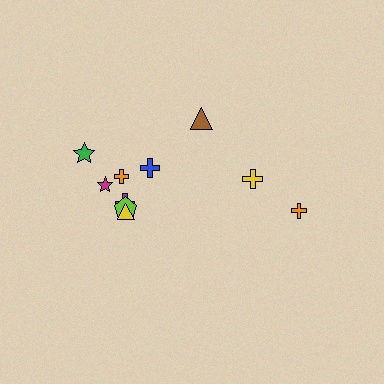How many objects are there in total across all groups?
There are 10 objects.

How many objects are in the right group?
There are 3 objects.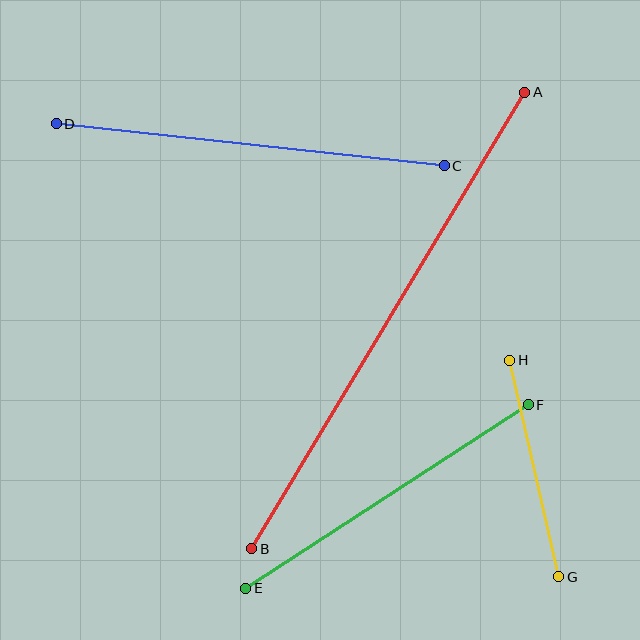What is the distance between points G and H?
The distance is approximately 222 pixels.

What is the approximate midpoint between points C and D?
The midpoint is at approximately (250, 145) pixels.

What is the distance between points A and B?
The distance is approximately 532 pixels.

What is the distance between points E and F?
The distance is approximately 337 pixels.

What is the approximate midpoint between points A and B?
The midpoint is at approximately (388, 321) pixels.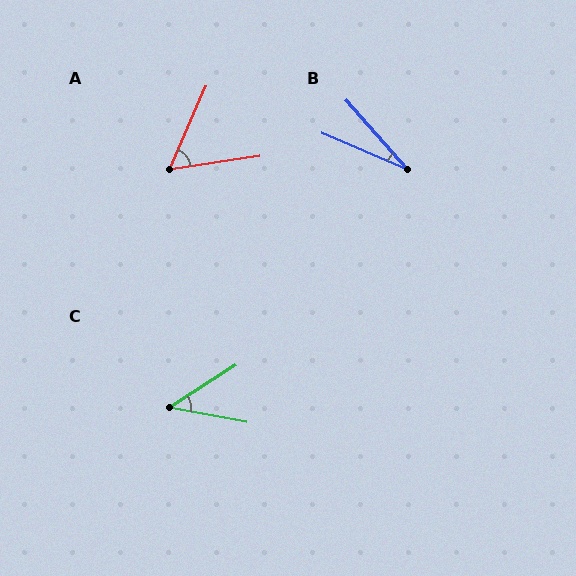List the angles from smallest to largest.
B (25°), C (44°), A (58°).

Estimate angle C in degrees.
Approximately 44 degrees.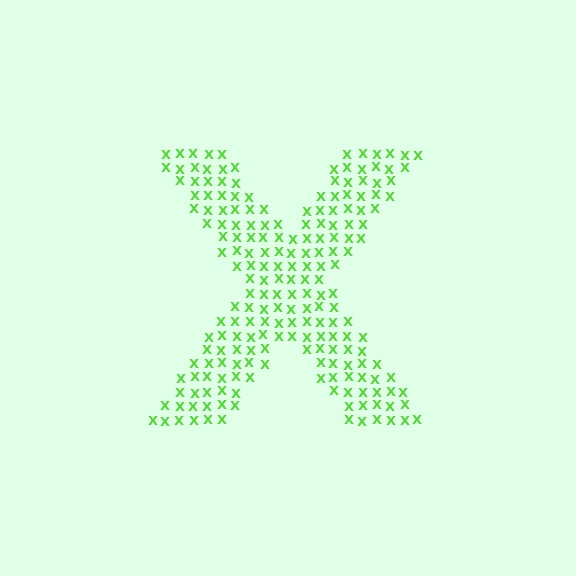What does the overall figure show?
The overall figure shows the letter X.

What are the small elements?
The small elements are letter X's.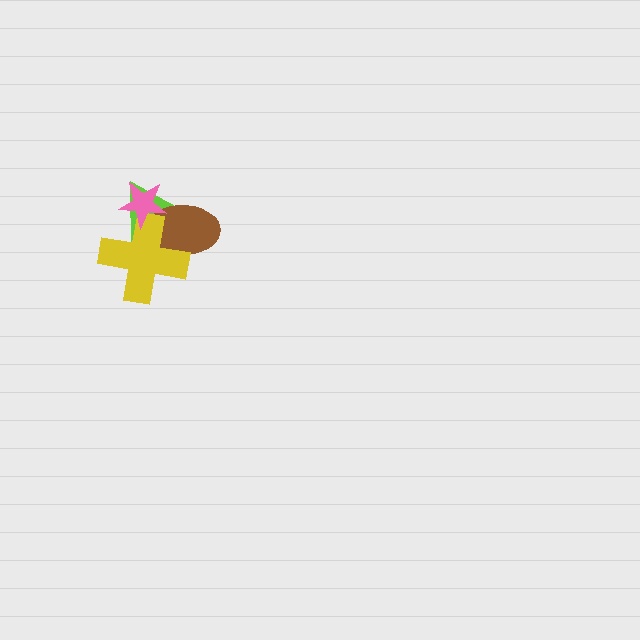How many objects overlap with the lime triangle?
3 objects overlap with the lime triangle.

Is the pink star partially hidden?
No, no other shape covers it.